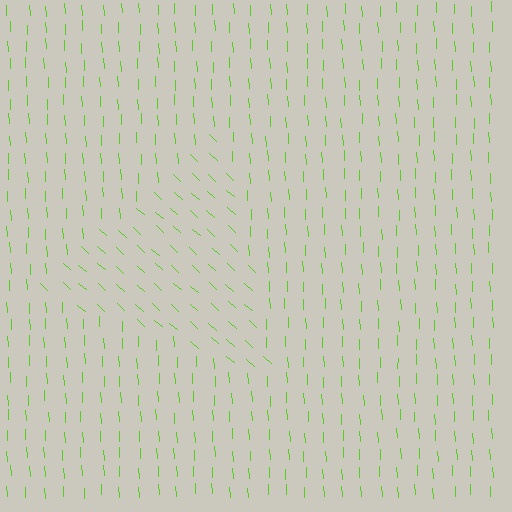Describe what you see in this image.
The image is filled with small lime line segments. A triangle region in the image has lines oriented differently from the surrounding lines, creating a visible texture boundary.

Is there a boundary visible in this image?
Yes, there is a texture boundary formed by a change in line orientation.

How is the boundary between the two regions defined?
The boundary is defined purely by a change in line orientation (approximately 45 degrees difference). All lines are the same color and thickness.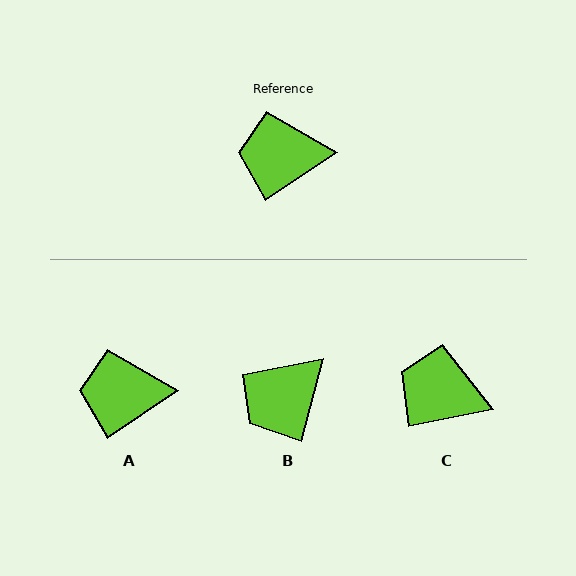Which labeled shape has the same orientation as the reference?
A.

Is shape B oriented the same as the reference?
No, it is off by about 41 degrees.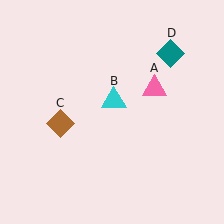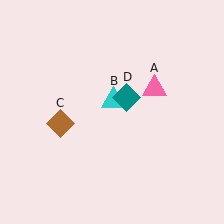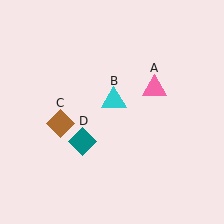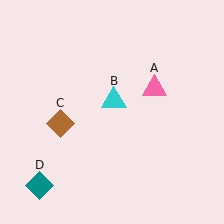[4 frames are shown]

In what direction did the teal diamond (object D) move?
The teal diamond (object D) moved down and to the left.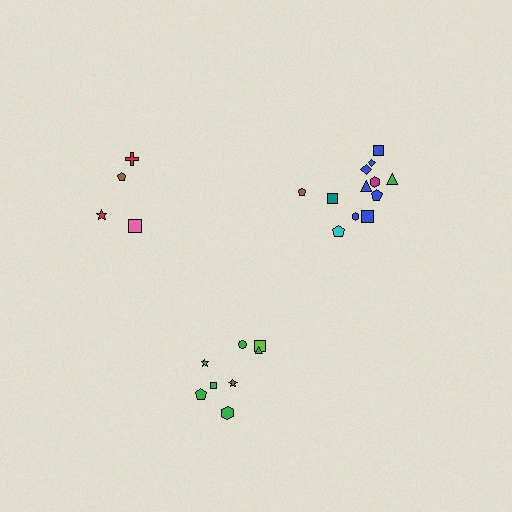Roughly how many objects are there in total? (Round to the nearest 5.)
Roughly 25 objects in total.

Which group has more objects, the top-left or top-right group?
The top-right group.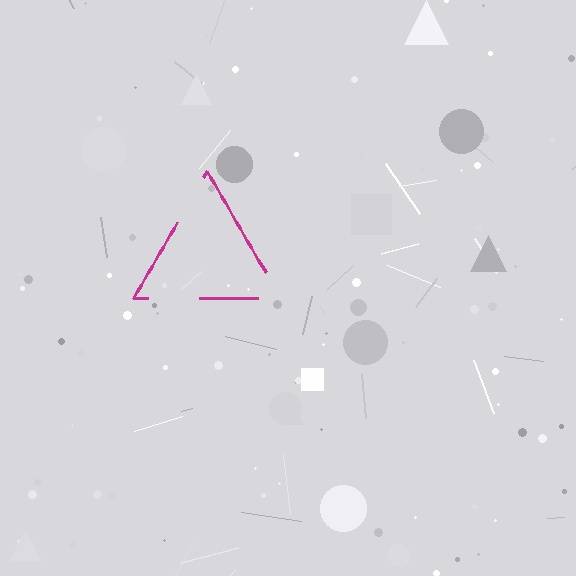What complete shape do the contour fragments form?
The contour fragments form a triangle.